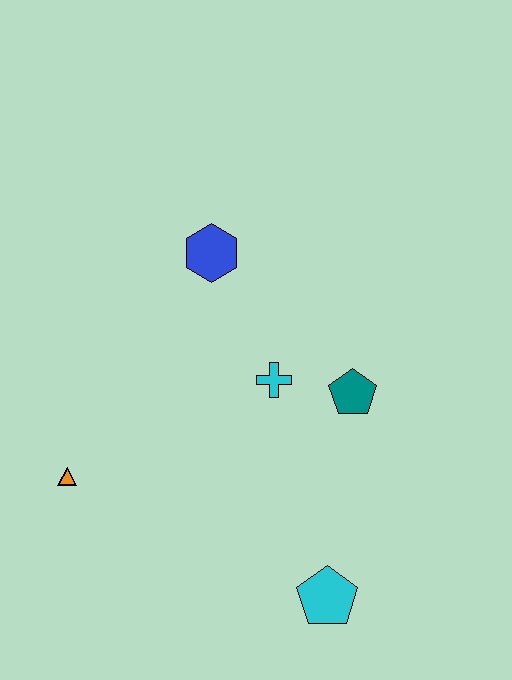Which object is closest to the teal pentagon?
The cyan cross is closest to the teal pentagon.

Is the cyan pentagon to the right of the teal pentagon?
No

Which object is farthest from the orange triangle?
The teal pentagon is farthest from the orange triangle.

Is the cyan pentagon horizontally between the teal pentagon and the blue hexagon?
Yes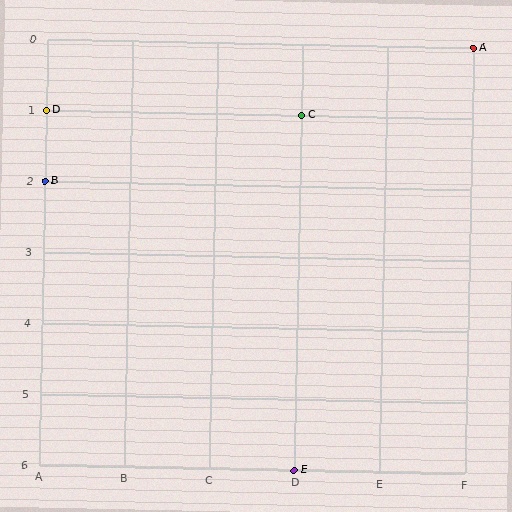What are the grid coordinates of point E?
Point E is at grid coordinates (D, 6).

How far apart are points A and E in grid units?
Points A and E are 2 columns and 6 rows apart (about 6.3 grid units diagonally).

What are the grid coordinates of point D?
Point D is at grid coordinates (A, 1).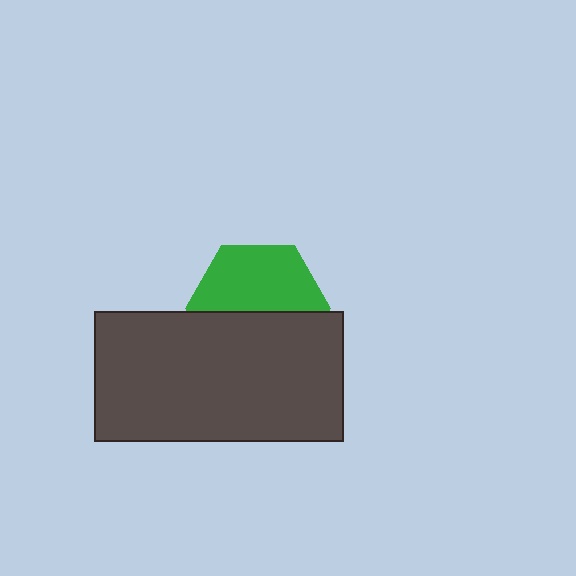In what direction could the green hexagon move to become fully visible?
The green hexagon could move up. That would shift it out from behind the dark gray rectangle entirely.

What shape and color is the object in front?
The object in front is a dark gray rectangle.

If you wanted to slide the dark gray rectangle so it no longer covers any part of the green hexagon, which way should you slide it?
Slide it down — that is the most direct way to separate the two shapes.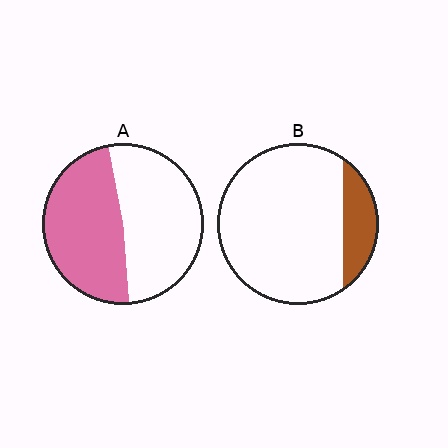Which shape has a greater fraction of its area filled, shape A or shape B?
Shape A.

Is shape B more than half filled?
No.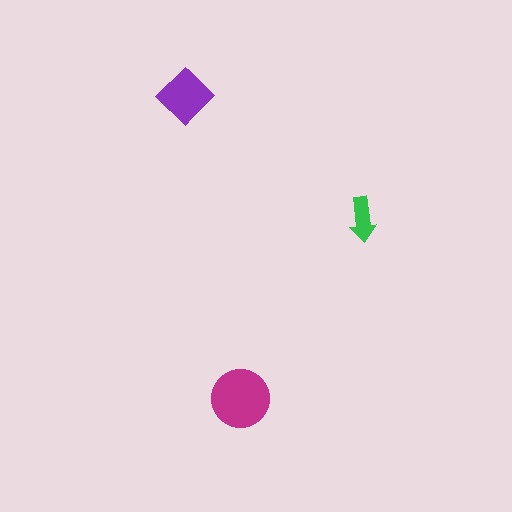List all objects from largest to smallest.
The magenta circle, the purple diamond, the green arrow.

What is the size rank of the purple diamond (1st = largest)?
2nd.